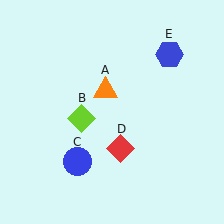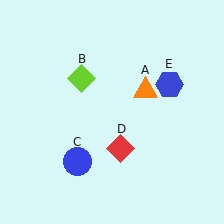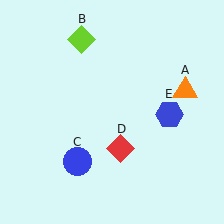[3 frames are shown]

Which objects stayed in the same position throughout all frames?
Blue circle (object C) and red diamond (object D) remained stationary.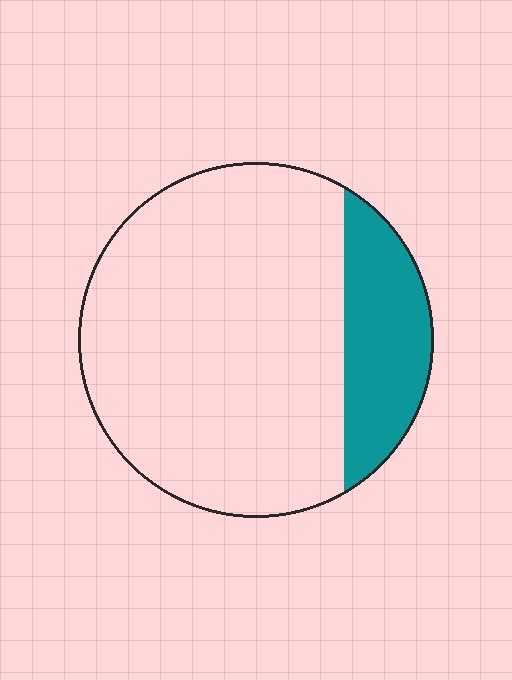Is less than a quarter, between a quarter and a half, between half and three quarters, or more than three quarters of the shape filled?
Less than a quarter.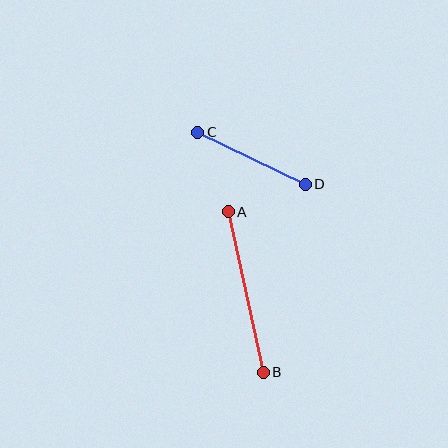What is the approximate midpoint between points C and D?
The midpoint is at approximately (251, 158) pixels.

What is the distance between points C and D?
The distance is approximately 119 pixels.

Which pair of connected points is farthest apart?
Points A and B are farthest apart.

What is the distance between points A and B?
The distance is approximately 164 pixels.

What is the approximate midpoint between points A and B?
The midpoint is at approximately (246, 292) pixels.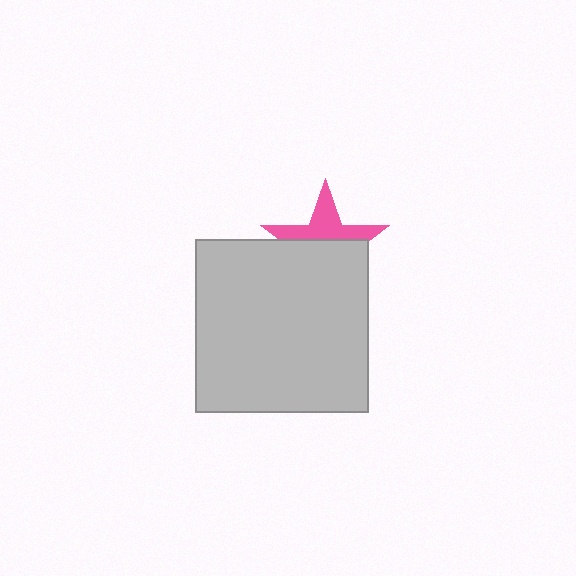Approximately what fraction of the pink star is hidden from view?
Roughly 57% of the pink star is hidden behind the light gray square.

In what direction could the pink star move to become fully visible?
The pink star could move up. That would shift it out from behind the light gray square entirely.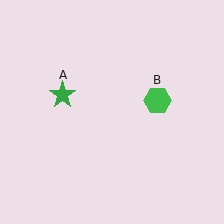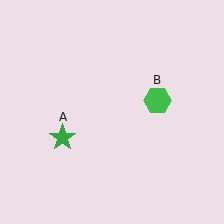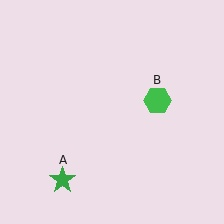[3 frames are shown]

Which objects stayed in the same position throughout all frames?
Green hexagon (object B) remained stationary.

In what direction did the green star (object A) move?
The green star (object A) moved down.